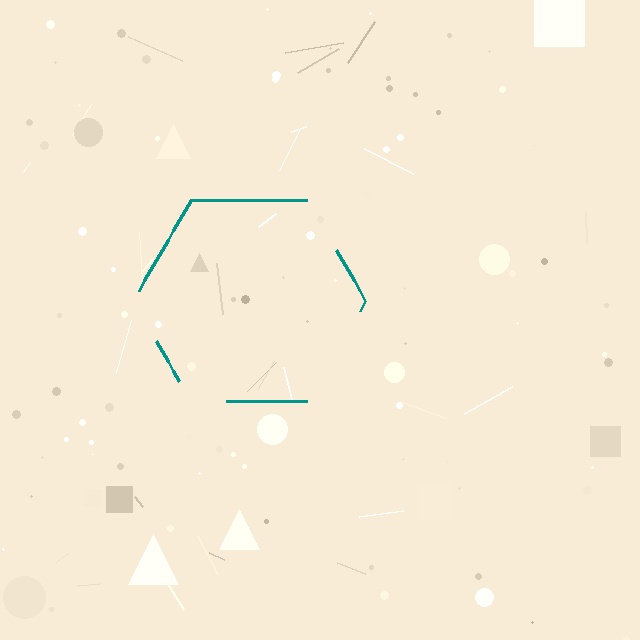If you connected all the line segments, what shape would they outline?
They would outline a hexagon.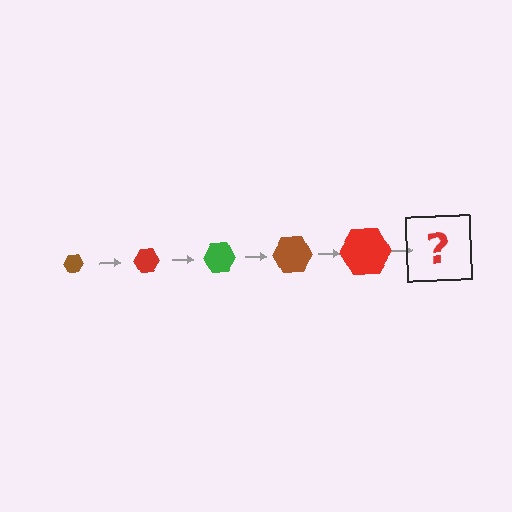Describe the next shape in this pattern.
It should be a green hexagon, larger than the previous one.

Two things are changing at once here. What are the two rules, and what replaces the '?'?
The two rules are that the hexagon grows larger each step and the color cycles through brown, red, and green. The '?' should be a green hexagon, larger than the previous one.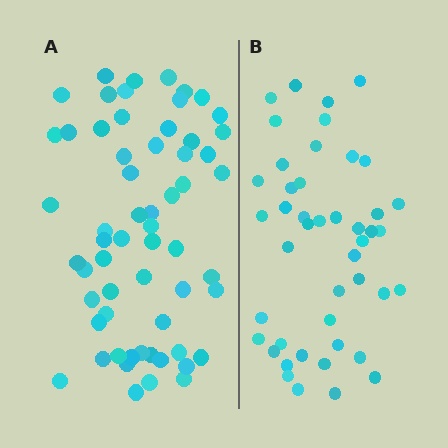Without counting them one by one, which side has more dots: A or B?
Region A (the left region) has more dots.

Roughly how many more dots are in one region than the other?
Region A has approximately 15 more dots than region B.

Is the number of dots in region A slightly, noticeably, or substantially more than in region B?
Region A has noticeably more, but not dramatically so. The ratio is roughly 1.3 to 1.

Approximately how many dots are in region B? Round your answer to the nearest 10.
About 40 dots. (The exact count is 45, which rounds to 40.)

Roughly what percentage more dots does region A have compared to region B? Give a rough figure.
About 35% more.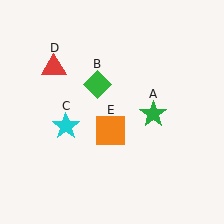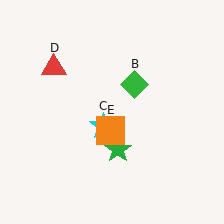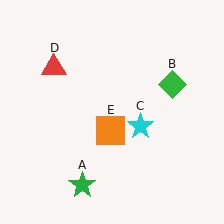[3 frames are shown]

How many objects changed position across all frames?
3 objects changed position: green star (object A), green diamond (object B), cyan star (object C).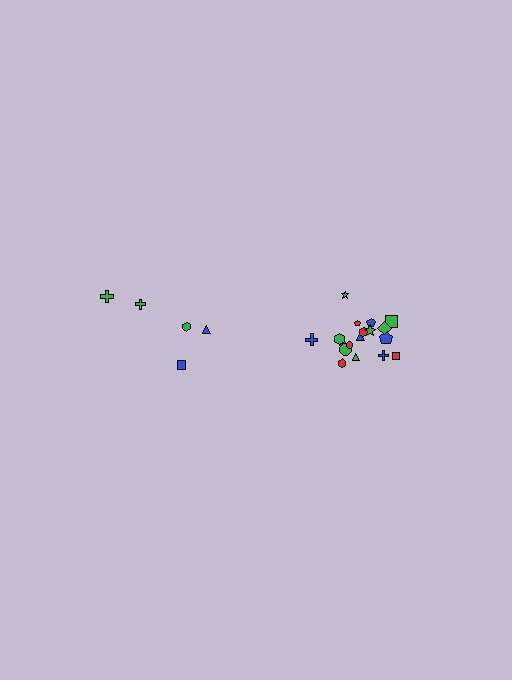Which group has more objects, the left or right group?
The right group.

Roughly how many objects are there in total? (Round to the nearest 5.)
Roughly 25 objects in total.